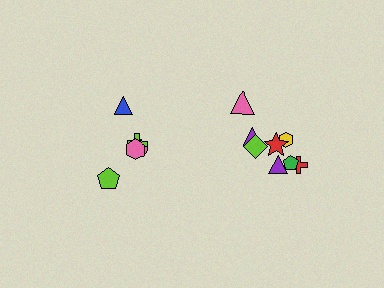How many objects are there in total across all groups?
There are 13 objects.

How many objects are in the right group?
There are 8 objects.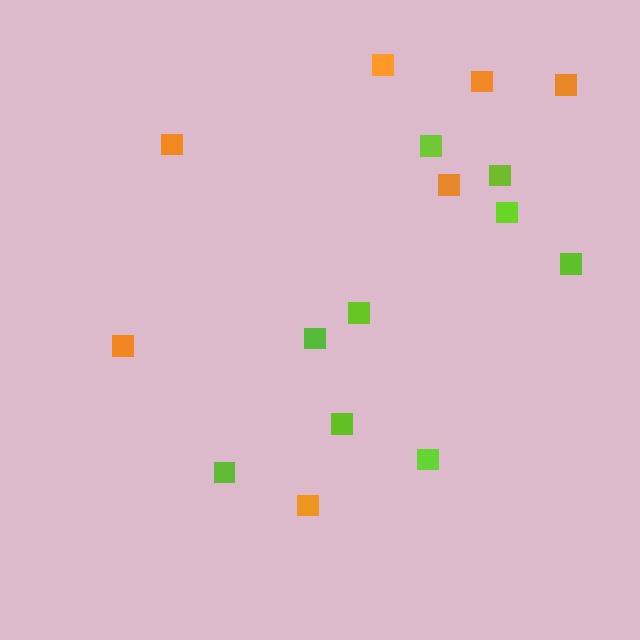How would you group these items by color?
There are 2 groups: one group of orange squares (7) and one group of lime squares (9).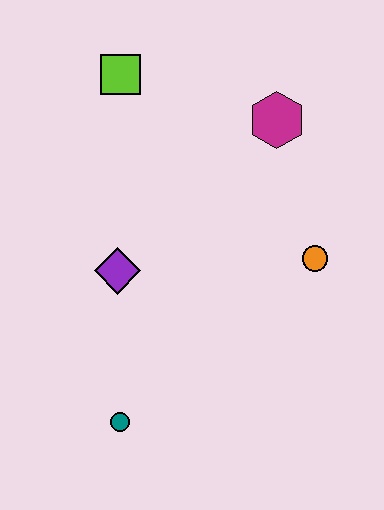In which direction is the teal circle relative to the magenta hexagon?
The teal circle is below the magenta hexagon.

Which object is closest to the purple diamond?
The teal circle is closest to the purple diamond.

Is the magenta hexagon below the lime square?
Yes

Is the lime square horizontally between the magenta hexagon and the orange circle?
No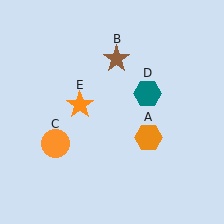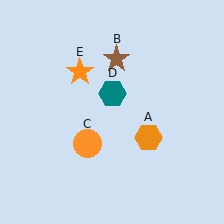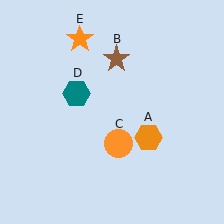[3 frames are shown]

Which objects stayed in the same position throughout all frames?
Orange hexagon (object A) and brown star (object B) remained stationary.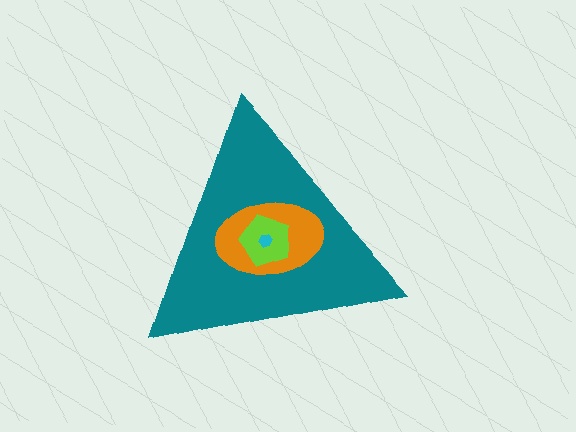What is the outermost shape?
The teal triangle.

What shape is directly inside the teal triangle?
The orange ellipse.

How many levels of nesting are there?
4.